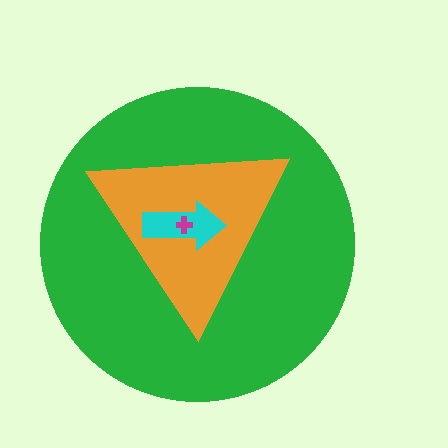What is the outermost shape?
The green circle.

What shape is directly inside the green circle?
The orange triangle.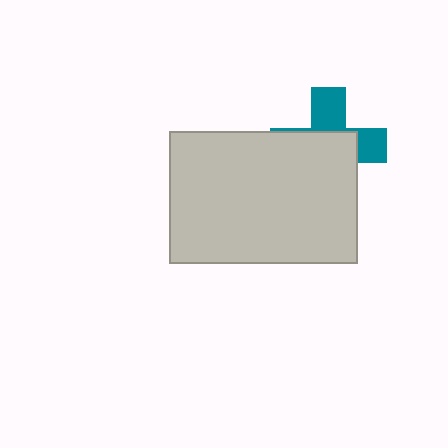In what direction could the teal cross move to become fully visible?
The teal cross could move toward the upper-right. That would shift it out from behind the light gray rectangle entirely.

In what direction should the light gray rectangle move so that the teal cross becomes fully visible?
The light gray rectangle should move toward the lower-left. That is the shortest direction to clear the overlap and leave the teal cross fully visible.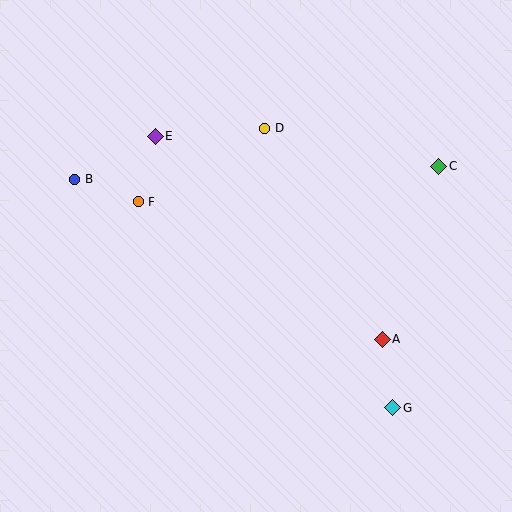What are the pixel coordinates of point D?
Point D is at (265, 128).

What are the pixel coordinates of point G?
Point G is at (393, 408).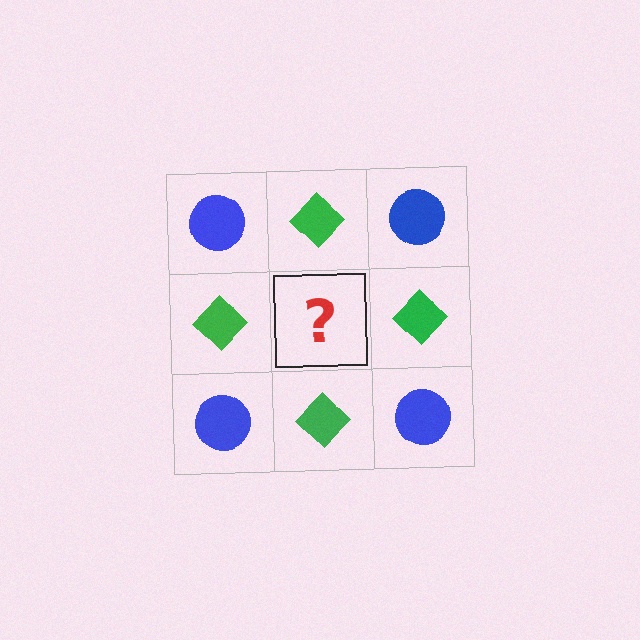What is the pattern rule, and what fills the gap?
The rule is that it alternates blue circle and green diamond in a checkerboard pattern. The gap should be filled with a blue circle.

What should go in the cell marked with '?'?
The missing cell should contain a blue circle.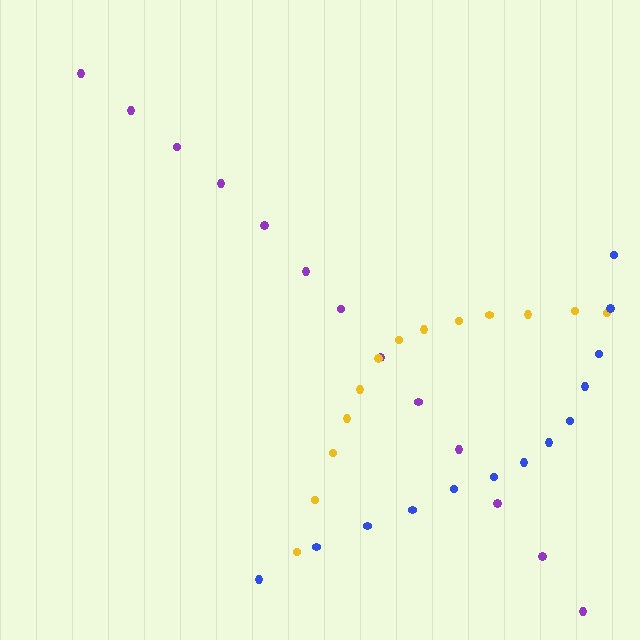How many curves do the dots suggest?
There are 3 distinct paths.